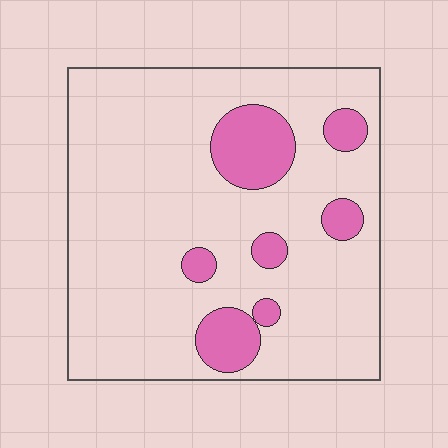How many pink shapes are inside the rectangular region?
7.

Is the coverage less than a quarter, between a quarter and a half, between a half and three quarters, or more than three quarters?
Less than a quarter.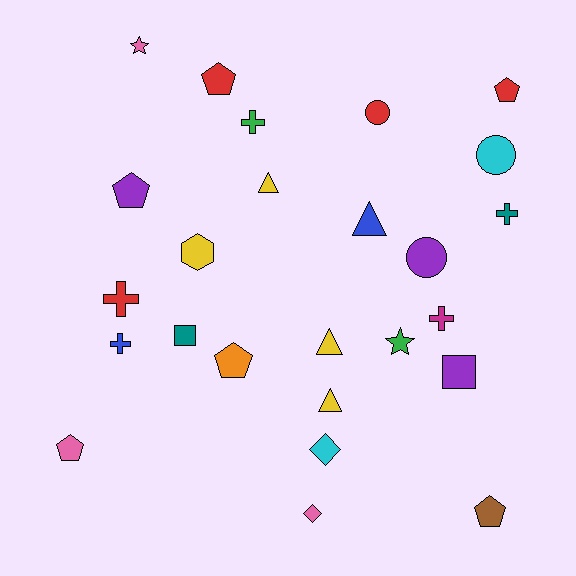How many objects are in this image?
There are 25 objects.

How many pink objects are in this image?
There are 3 pink objects.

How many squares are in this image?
There are 2 squares.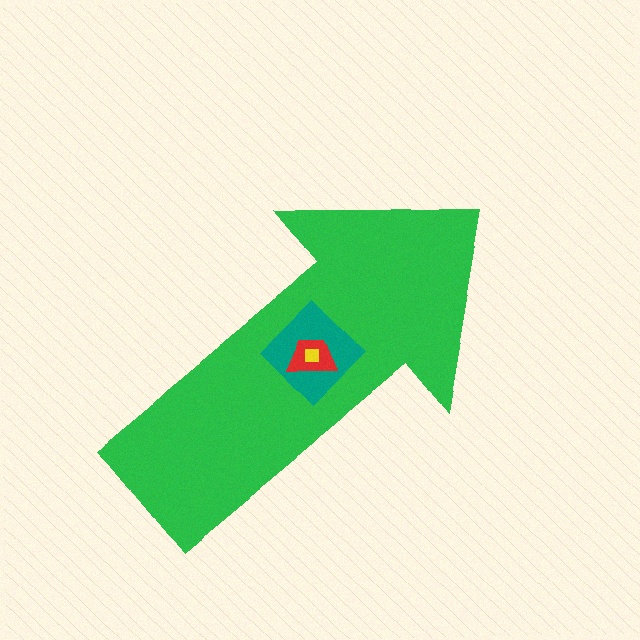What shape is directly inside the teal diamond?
The red trapezoid.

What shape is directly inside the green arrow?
The teal diamond.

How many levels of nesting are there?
4.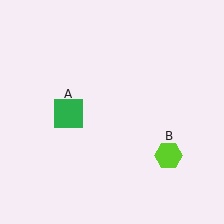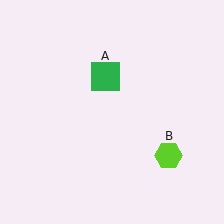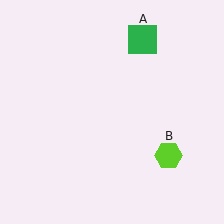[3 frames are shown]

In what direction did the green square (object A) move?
The green square (object A) moved up and to the right.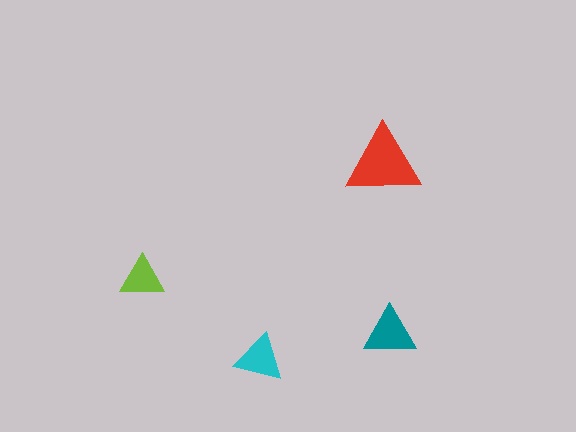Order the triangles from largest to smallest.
the red one, the teal one, the cyan one, the lime one.